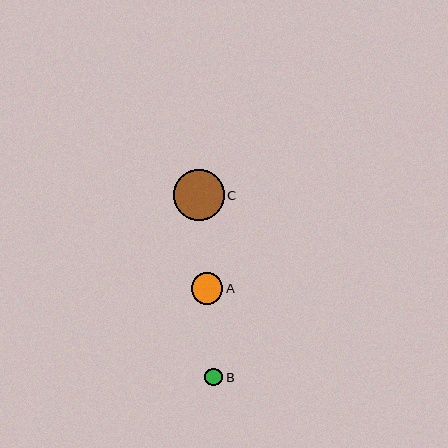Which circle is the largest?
Circle C is the largest with a size of approximately 51 pixels.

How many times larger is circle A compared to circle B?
Circle A is approximately 1.8 times the size of circle B.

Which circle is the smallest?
Circle B is the smallest with a size of approximately 18 pixels.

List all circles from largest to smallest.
From largest to smallest: C, A, B.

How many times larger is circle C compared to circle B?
Circle C is approximately 2.9 times the size of circle B.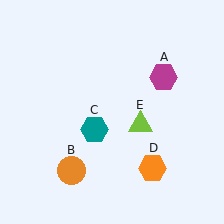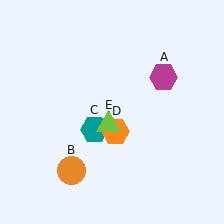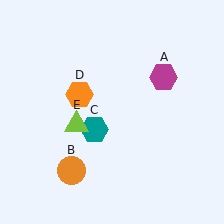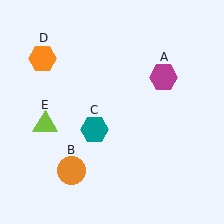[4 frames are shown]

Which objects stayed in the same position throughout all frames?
Magenta hexagon (object A) and orange circle (object B) and teal hexagon (object C) remained stationary.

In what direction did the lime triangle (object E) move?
The lime triangle (object E) moved left.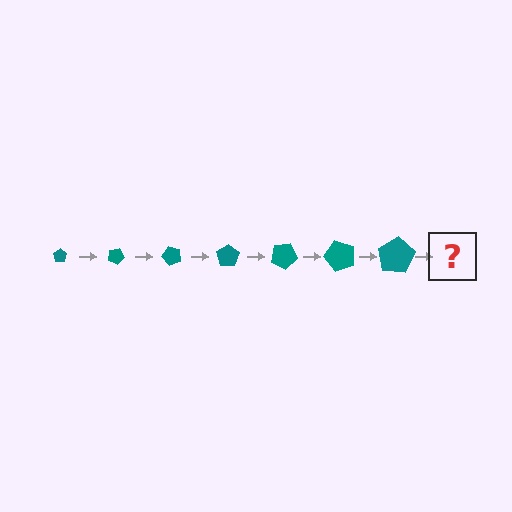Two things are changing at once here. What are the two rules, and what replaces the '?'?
The two rules are that the pentagon grows larger each step and it rotates 25 degrees each step. The '?' should be a pentagon, larger than the previous one and rotated 175 degrees from the start.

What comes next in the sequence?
The next element should be a pentagon, larger than the previous one and rotated 175 degrees from the start.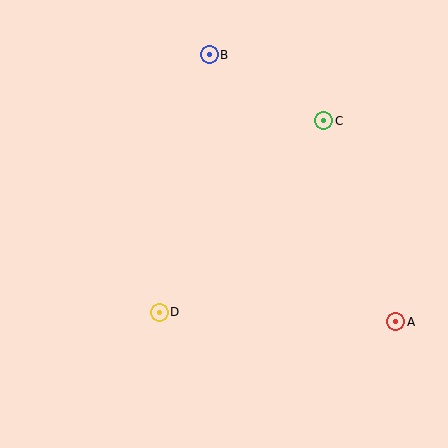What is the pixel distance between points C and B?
The distance between C and B is 133 pixels.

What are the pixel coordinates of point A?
Point A is at (396, 322).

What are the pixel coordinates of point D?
Point D is at (159, 312).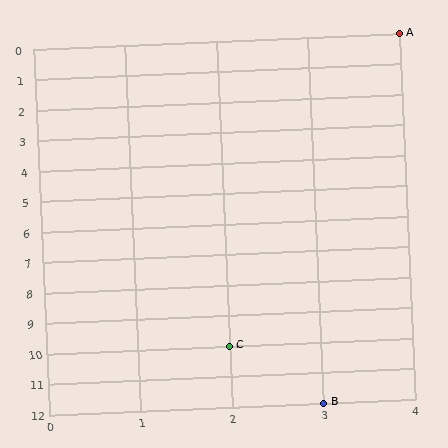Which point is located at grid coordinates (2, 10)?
Point C is at (2, 10).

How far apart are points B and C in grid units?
Points B and C are 1 column and 2 rows apart (about 2.2 grid units diagonally).